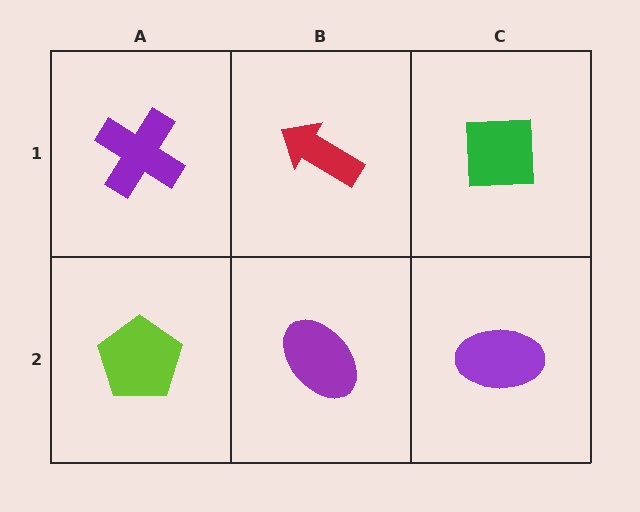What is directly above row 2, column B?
A red arrow.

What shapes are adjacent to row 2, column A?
A purple cross (row 1, column A), a purple ellipse (row 2, column B).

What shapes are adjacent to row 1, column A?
A lime pentagon (row 2, column A), a red arrow (row 1, column B).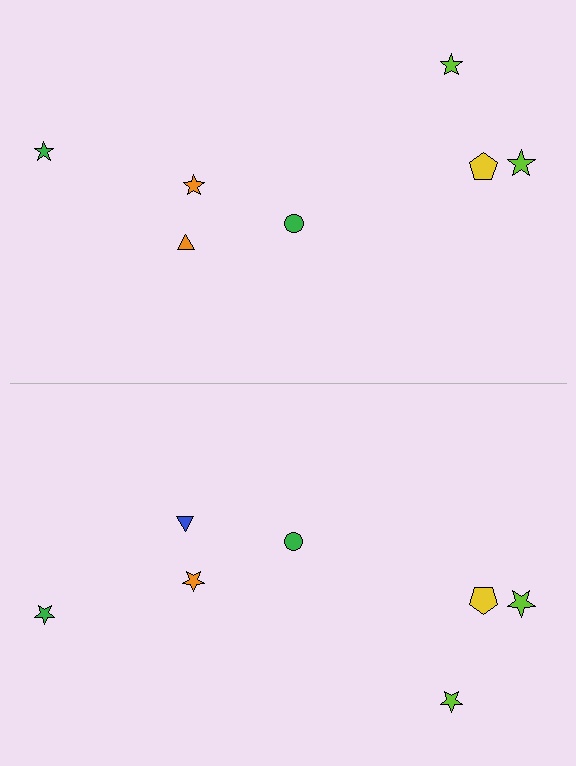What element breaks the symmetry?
The blue triangle on the bottom side breaks the symmetry — its mirror counterpart is orange.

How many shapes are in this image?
There are 14 shapes in this image.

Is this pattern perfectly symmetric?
No, the pattern is not perfectly symmetric. The blue triangle on the bottom side breaks the symmetry — its mirror counterpart is orange.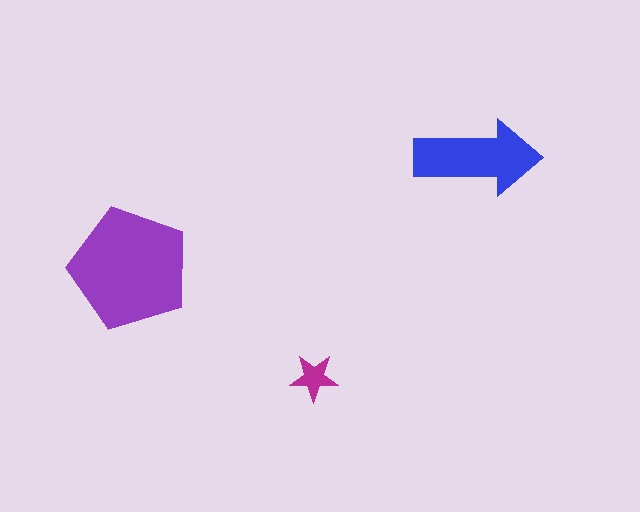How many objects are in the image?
There are 3 objects in the image.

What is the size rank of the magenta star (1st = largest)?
3rd.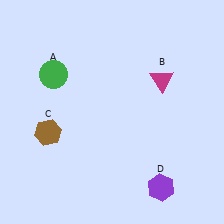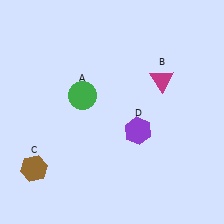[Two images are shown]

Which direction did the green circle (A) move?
The green circle (A) moved right.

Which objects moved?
The objects that moved are: the green circle (A), the brown hexagon (C), the purple hexagon (D).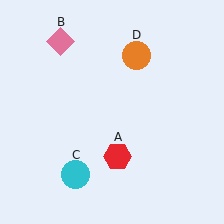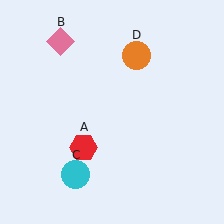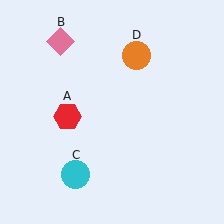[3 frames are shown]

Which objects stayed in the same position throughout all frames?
Pink diamond (object B) and cyan circle (object C) and orange circle (object D) remained stationary.